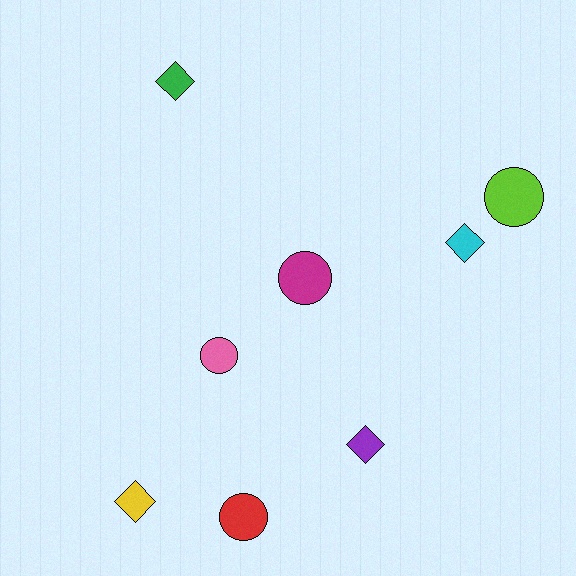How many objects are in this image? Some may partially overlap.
There are 8 objects.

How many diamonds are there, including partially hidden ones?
There are 4 diamonds.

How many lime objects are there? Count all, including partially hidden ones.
There is 1 lime object.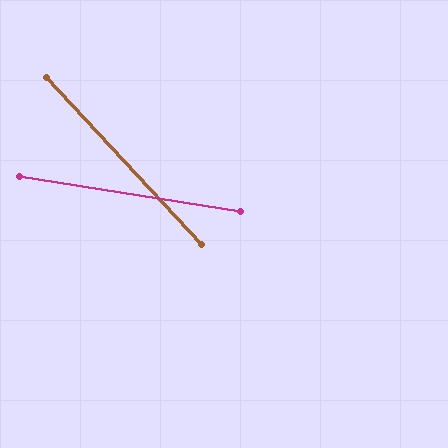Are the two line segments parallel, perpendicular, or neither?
Neither parallel nor perpendicular — they differ by about 38°.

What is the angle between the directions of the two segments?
Approximately 38 degrees.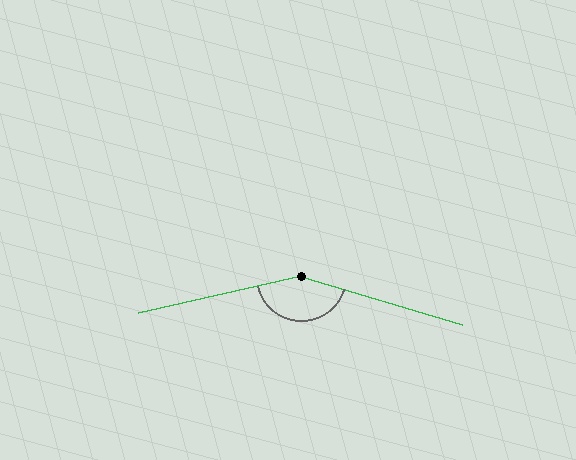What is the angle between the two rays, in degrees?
Approximately 151 degrees.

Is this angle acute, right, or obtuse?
It is obtuse.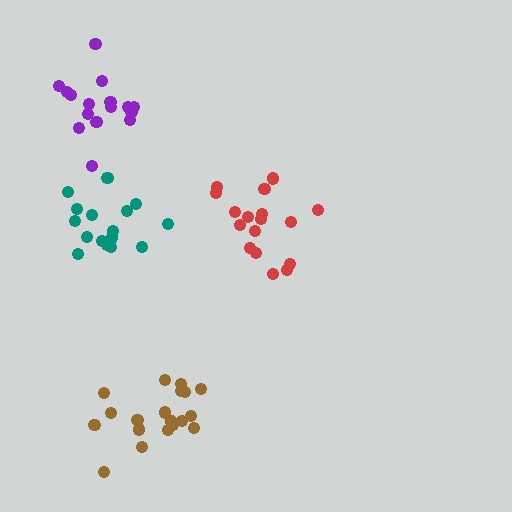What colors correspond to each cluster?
The clusters are colored: red, brown, purple, teal.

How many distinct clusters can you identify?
There are 4 distinct clusters.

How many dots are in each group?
Group 1: 17 dots, Group 2: 19 dots, Group 3: 16 dots, Group 4: 16 dots (68 total).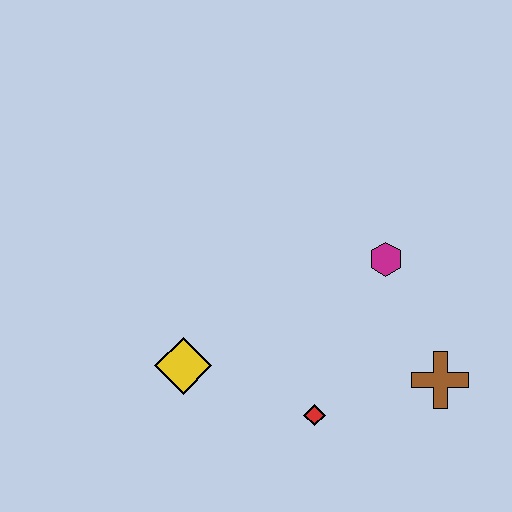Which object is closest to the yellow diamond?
The red diamond is closest to the yellow diamond.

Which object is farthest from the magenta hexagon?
The yellow diamond is farthest from the magenta hexagon.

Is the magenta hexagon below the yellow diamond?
No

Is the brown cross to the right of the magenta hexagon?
Yes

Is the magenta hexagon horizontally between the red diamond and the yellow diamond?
No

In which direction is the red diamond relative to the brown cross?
The red diamond is to the left of the brown cross.